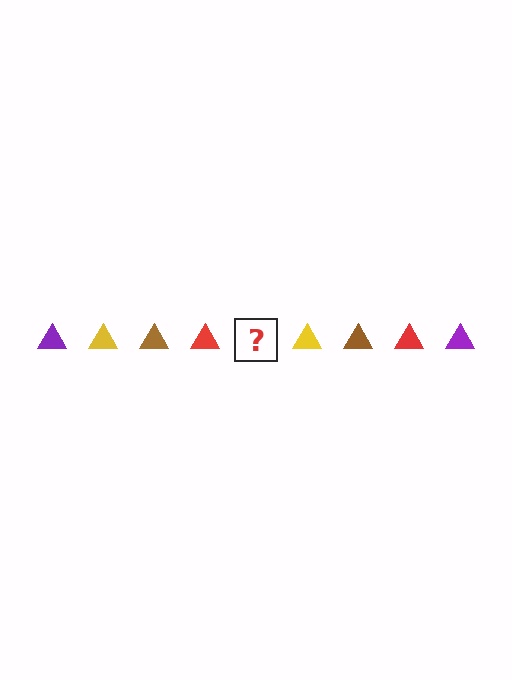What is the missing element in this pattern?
The missing element is a purple triangle.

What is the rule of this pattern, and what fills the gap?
The rule is that the pattern cycles through purple, yellow, brown, red triangles. The gap should be filled with a purple triangle.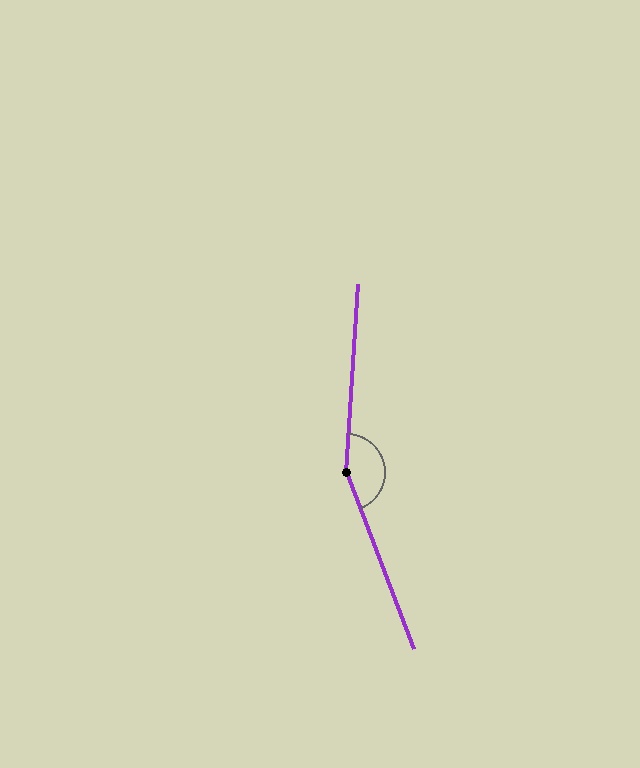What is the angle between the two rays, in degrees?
Approximately 155 degrees.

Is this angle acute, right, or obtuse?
It is obtuse.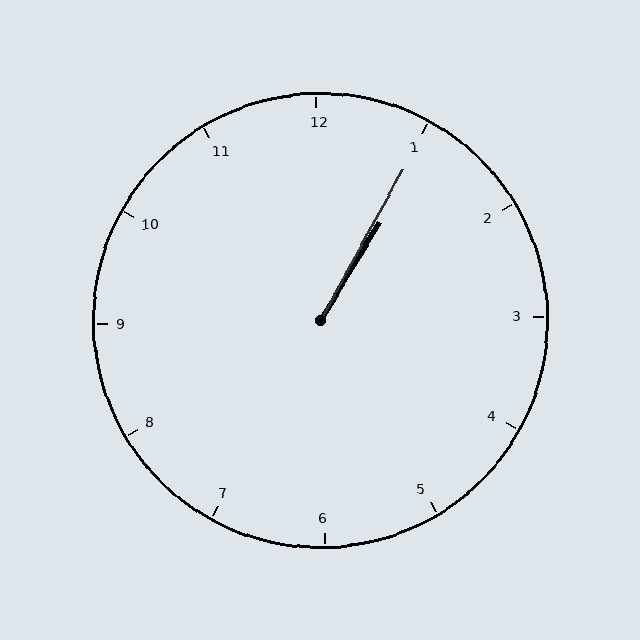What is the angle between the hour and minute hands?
Approximately 2 degrees.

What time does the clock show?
1:05.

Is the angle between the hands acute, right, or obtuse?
It is acute.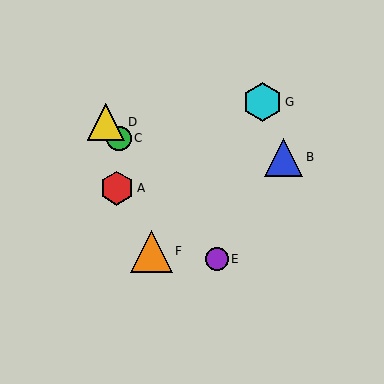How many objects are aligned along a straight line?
3 objects (C, D, E) are aligned along a straight line.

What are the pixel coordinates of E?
Object E is at (217, 259).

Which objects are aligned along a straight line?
Objects C, D, E are aligned along a straight line.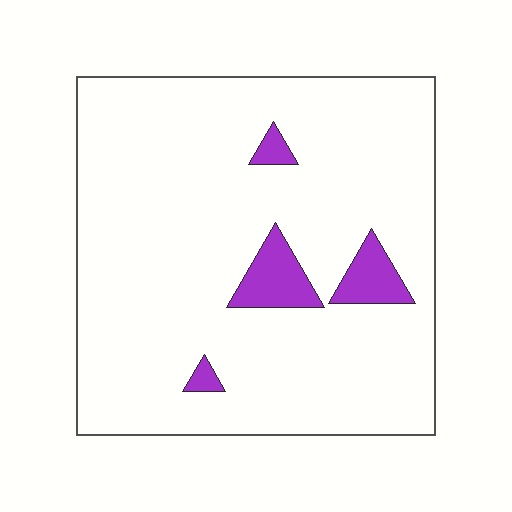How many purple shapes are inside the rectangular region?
4.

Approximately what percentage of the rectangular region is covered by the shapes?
Approximately 5%.